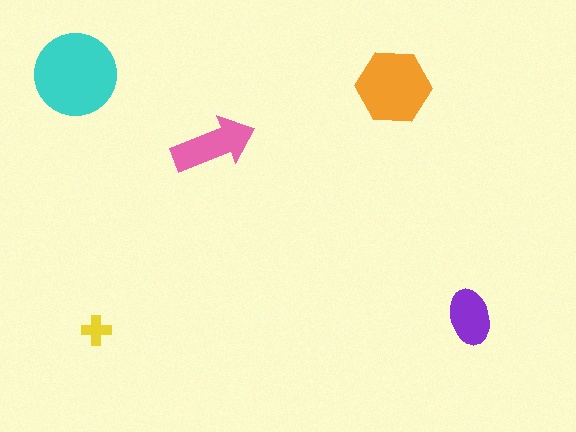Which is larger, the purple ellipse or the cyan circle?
The cyan circle.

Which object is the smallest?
The yellow cross.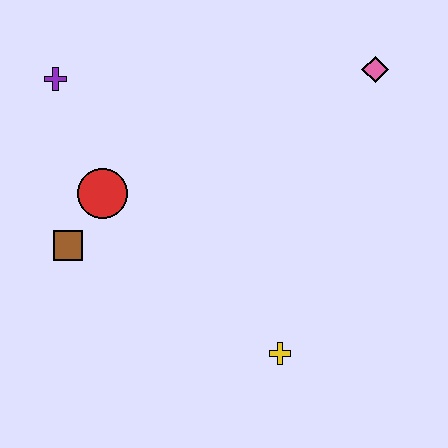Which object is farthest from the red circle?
The pink diamond is farthest from the red circle.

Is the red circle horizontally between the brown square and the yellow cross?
Yes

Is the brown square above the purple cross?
No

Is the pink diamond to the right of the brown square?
Yes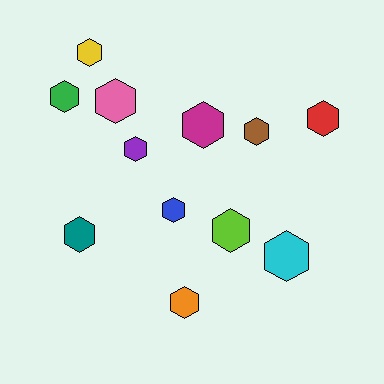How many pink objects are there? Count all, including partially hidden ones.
There is 1 pink object.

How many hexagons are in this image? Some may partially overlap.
There are 12 hexagons.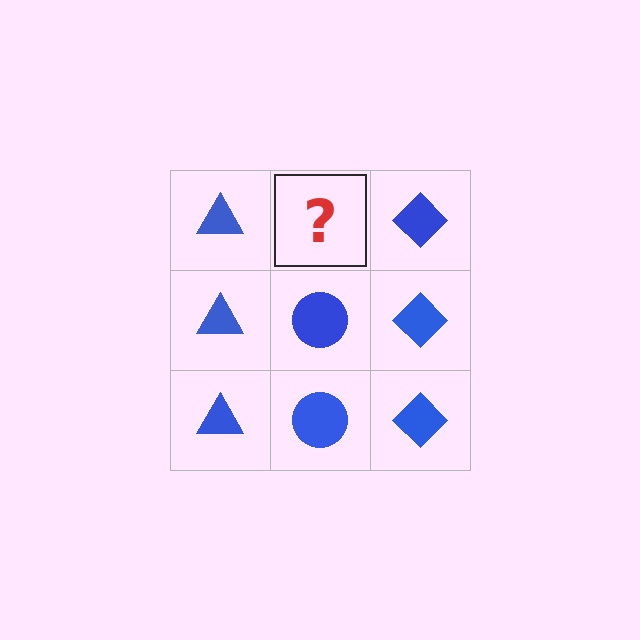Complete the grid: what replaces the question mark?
The question mark should be replaced with a blue circle.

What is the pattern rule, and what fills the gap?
The rule is that each column has a consistent shape. The gap should be filled with a blue circle.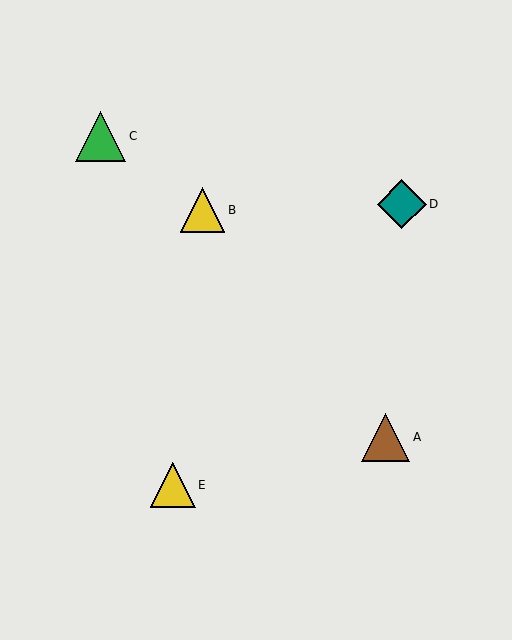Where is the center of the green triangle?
The center of the green triangle is at (101, 136).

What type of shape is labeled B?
Shape B is a yellow triangle.